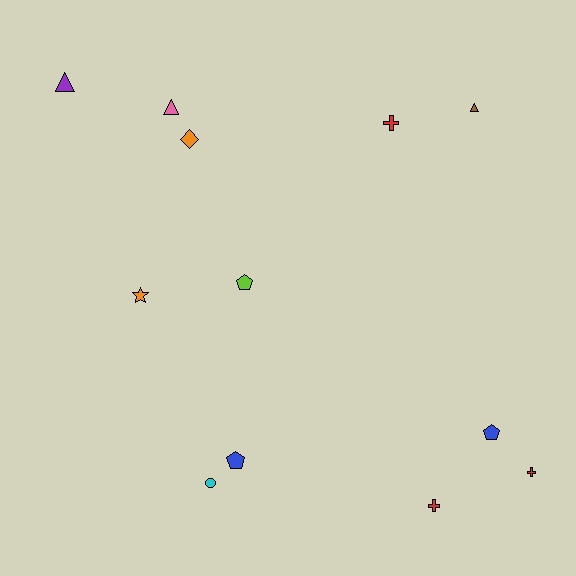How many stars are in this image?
There is 1 star.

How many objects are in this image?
There are 12 objects.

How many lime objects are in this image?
There is 1 lime object.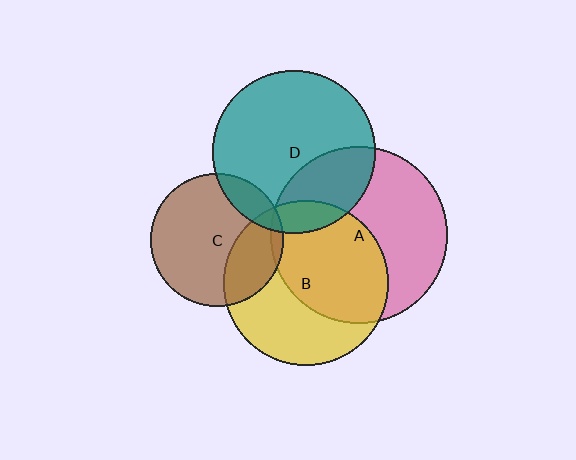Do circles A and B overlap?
Yes.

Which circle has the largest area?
Circle A (pink).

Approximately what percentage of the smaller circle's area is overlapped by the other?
Approximately 50%.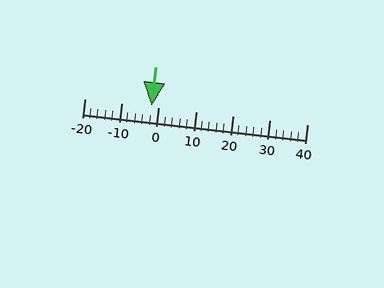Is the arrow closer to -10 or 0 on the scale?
The arrow is closer to 0.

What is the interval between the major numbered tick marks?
The major tick marks are spaced 10 units apart.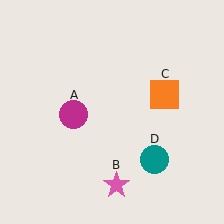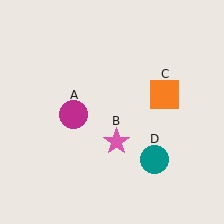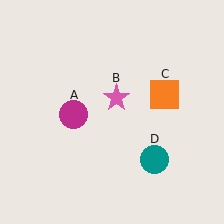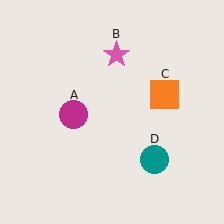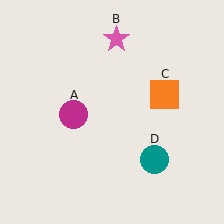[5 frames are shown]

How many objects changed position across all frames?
1 object changed position: pink star (object B).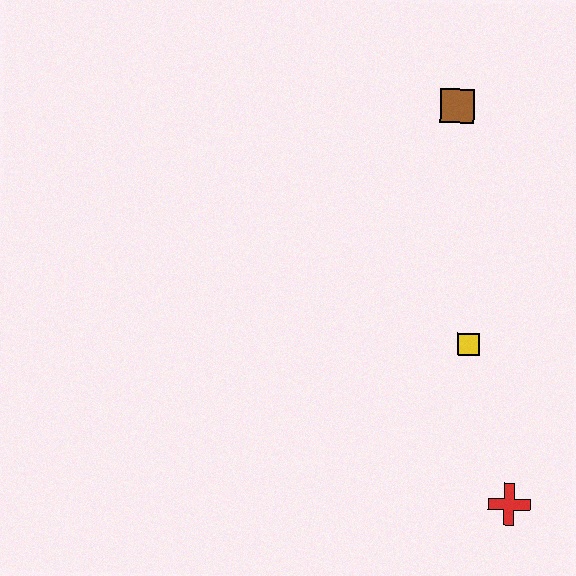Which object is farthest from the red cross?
The brown square is farthest from the red cross.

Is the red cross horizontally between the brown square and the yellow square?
No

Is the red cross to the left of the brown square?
No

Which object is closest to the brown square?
The yellow square is closest to the brown square.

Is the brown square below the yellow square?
No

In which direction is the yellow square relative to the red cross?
The yellow square is above the red cross.